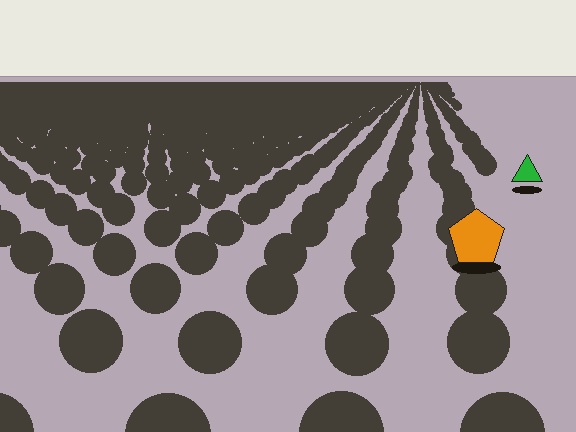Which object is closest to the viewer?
The orange pentagon is closest. The texture marks near it are larger and more spread out.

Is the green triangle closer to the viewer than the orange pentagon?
No. The orange pentagon is closer — you can tell from the texture gradient: the ground texture is coarser near it.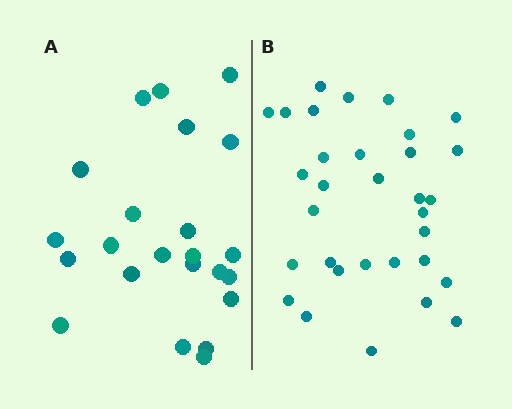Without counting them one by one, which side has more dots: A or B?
Region B (the right region) has more dots.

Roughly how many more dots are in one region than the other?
Region B has roughly 8 or so more dots than region A.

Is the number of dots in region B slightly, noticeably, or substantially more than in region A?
Region B has noticeably more, but not dramatically so. The ratio is roughly 1.4 to 1.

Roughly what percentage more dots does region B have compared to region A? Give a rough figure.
About 40% more.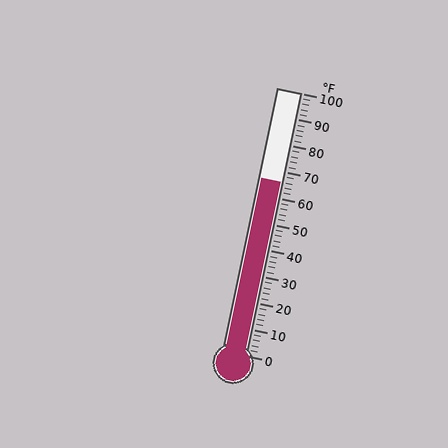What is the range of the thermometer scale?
The thermometer scale ranges from 0°F to 100°F.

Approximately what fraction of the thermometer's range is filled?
The thermometer is filled to approximately 65% of its range.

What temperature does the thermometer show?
The thermometer shows approximately 66°F.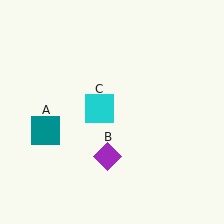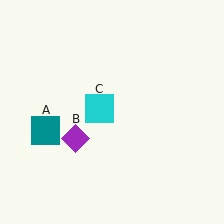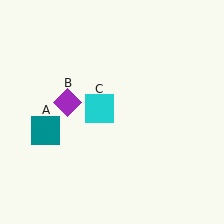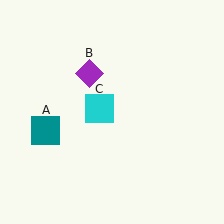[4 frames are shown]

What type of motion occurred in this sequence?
The purple diamond (object B) rotated clockwise around the center of the scene.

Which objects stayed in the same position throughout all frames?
Teal square (object A) and cyan square (object C) remained stationary.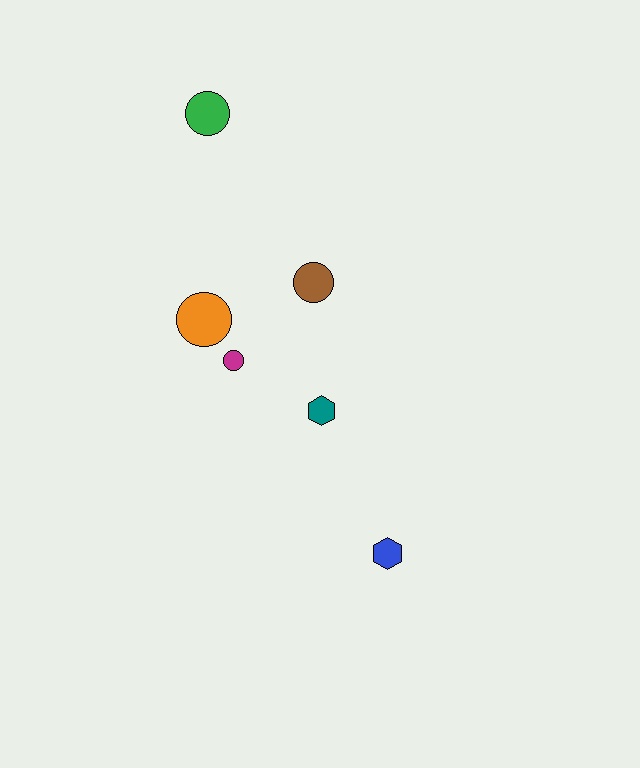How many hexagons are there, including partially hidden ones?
There are 2 hexagons.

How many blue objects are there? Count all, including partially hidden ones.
There is 1 blue object.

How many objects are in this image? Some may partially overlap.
There are 6 objects.